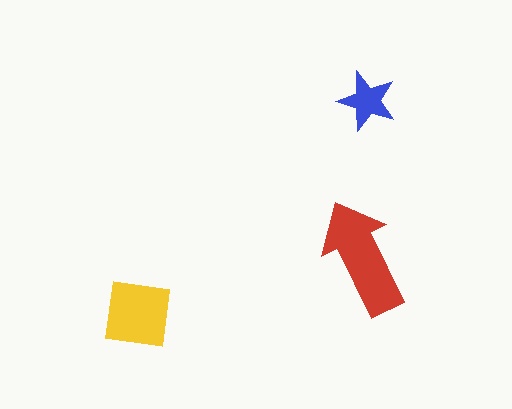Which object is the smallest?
The blue star.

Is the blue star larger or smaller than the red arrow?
Smaller.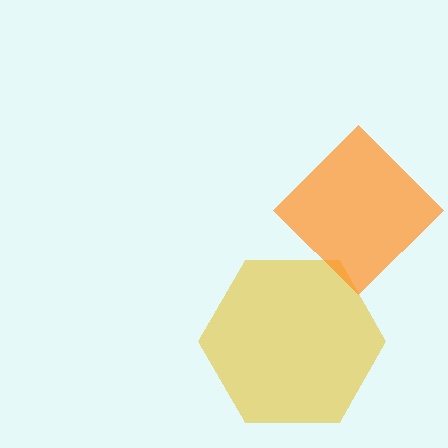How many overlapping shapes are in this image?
There are 2 overlapping shapes in the image.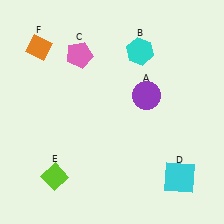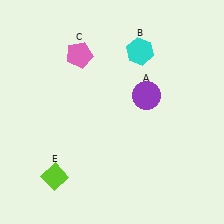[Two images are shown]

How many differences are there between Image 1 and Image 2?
There are 2 differences between the two images.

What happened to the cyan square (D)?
The cyan square (D) was removed in Image 2. It was in the bottom-right area of Image 1.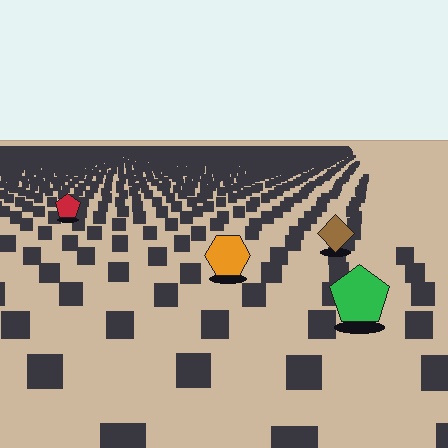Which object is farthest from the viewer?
The red pentagon is farthest from the viewer. It appears smaller and the ground texture around it is denser.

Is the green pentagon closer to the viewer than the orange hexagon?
Yes. The green pentagon is closer — you can tell from the texture gradient: the ground texture is coarser near it.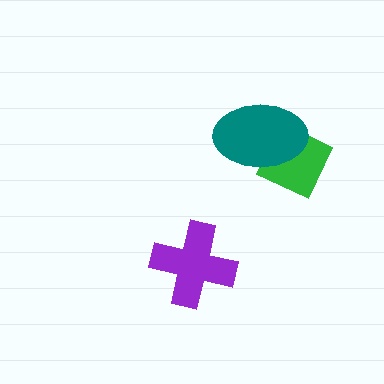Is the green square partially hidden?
Yes, it is partially covered by another shape.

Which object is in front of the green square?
The teal ellipse is in front of the green square.